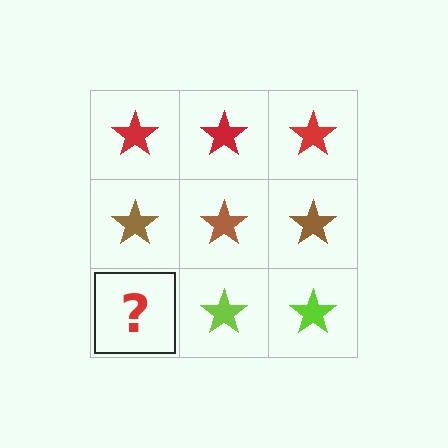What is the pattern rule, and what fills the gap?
The rule is that each row has a consistent color. The gap should be filled with a lime star.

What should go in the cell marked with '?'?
The missing cell should contain a lime star.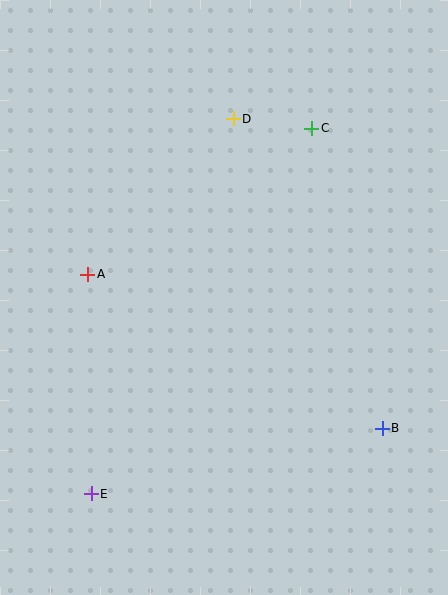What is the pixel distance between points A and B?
The distance between A and B is 332 pixels.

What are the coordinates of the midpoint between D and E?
The midpoint between D and E is at (162, 306).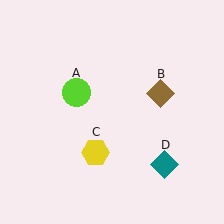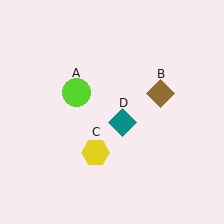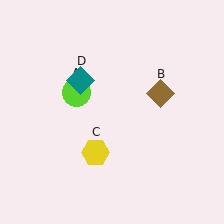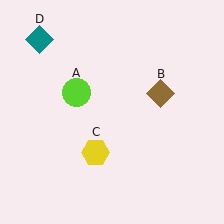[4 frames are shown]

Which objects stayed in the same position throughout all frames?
Lime circle (object A) and brown diamond (object B) and yellow hexagon (object C) remained stationary.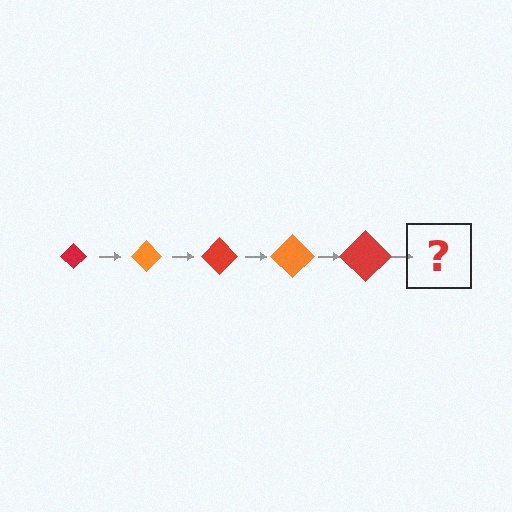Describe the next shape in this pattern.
It should be an orange diamond, larger than the previous one.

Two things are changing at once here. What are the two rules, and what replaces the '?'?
The two rules are that the diamond grows larger each step and the color cycles through red and orange. The '?' should be an orange diamond, larger than the previous one.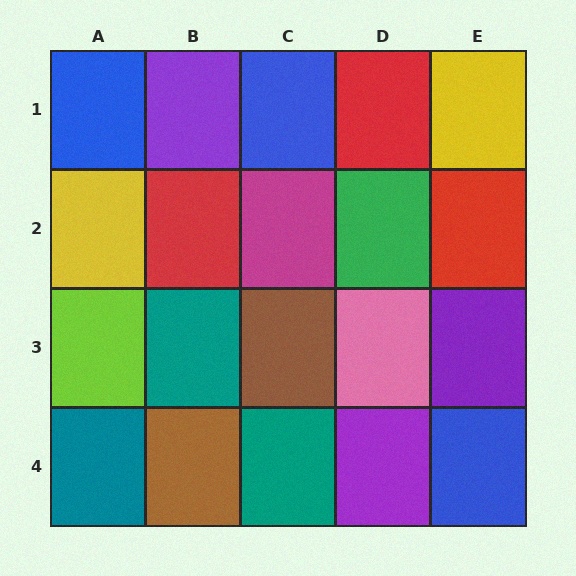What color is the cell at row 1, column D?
Red.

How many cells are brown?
2 cells are brown.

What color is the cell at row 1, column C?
Blue.